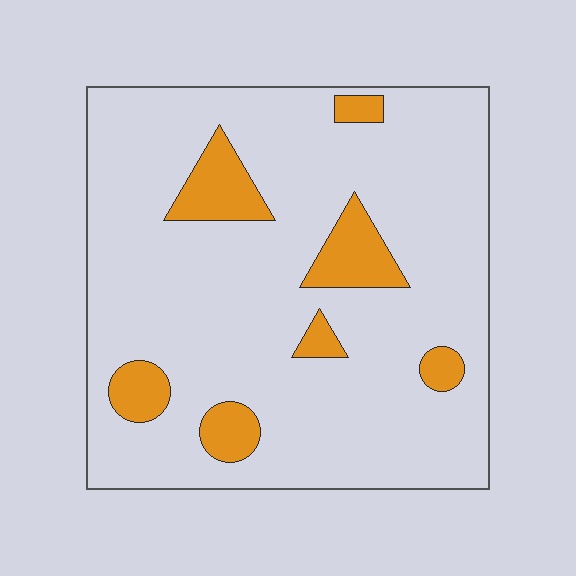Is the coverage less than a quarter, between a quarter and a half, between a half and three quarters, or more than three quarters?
Less than a quarter.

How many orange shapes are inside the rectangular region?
7.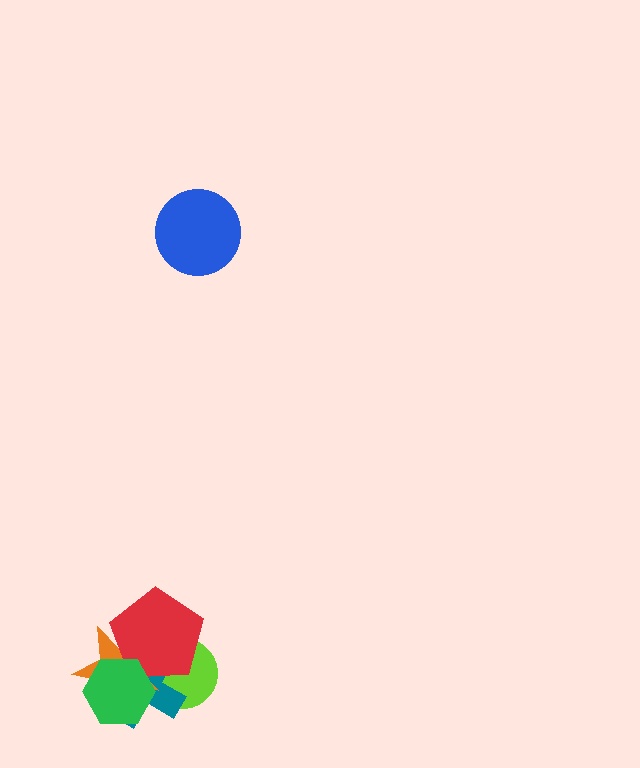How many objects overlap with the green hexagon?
3 objects overlap with the green hexagon.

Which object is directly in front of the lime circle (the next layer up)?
The teal cross is directly in front of the lime circle.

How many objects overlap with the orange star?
4 objects overlap with the orange star.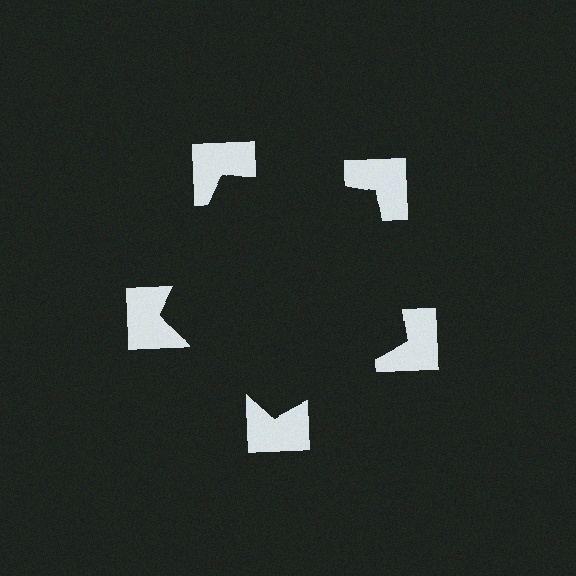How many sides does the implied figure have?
5 sides.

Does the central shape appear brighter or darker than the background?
It typically appears slightly darker than the background, even though no actual brightness change is drawn.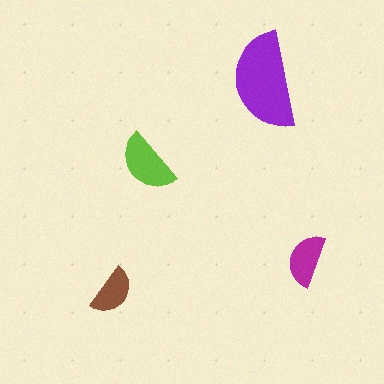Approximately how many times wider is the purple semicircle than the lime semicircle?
About 1.5 times wider.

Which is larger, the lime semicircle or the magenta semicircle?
The lime one.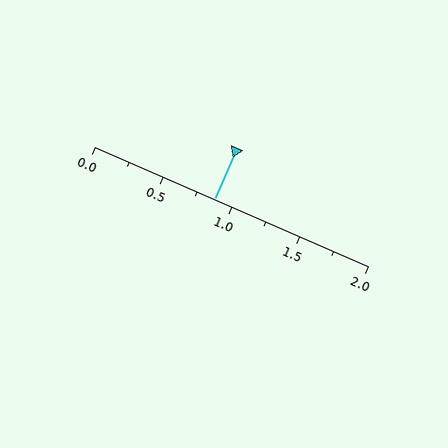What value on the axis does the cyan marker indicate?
The marker indicates approximately 0.88.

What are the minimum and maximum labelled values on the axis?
The axis runs from 0.0 to 2.0.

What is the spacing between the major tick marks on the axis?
The major ticks are spaced 0.5 apart.